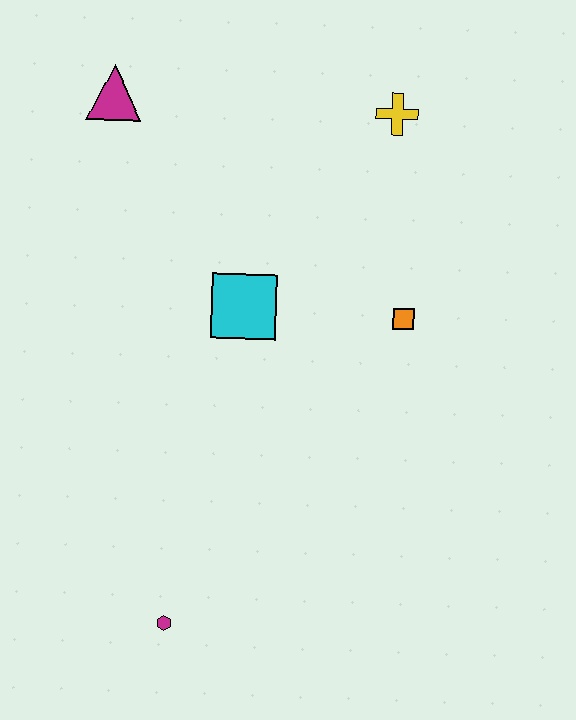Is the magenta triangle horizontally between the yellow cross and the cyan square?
No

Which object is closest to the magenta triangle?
The cyan square is closest to the magenta triangle.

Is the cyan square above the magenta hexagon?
Yes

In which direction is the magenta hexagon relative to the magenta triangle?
The magenta hexagon is below the magenta triangle.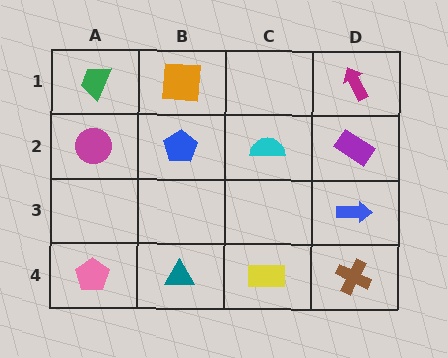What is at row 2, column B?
A blue pentagon.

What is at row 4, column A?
A pink pentagon.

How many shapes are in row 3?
1 shape.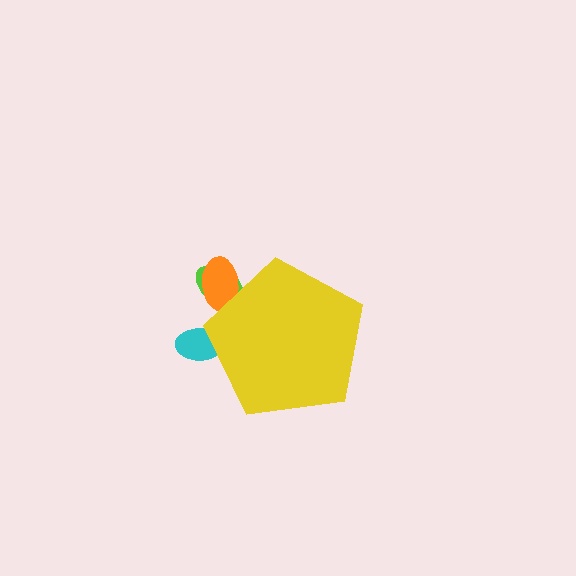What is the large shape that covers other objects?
A yellow pentagon.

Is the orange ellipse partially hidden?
Yes, the orange ellipse is partially hidden behind the yellow pentagon.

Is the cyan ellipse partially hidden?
Yes, the cyan ellipse is partially hidden behind the yellow pentagon.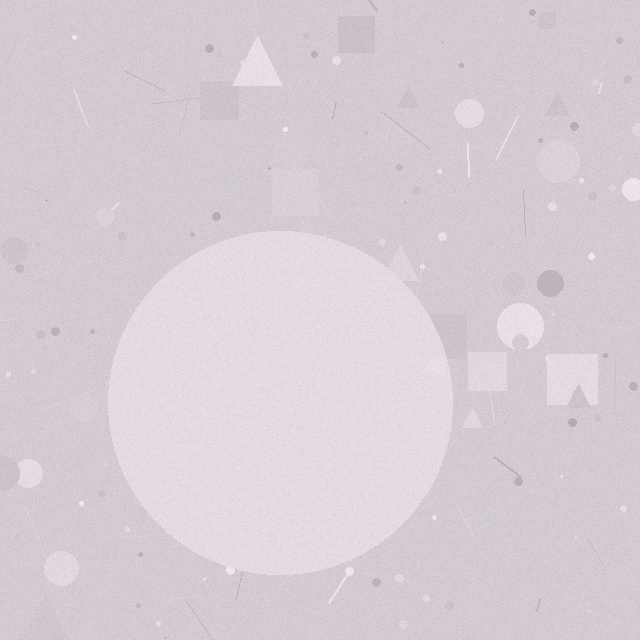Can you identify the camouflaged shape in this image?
The camouflaged shape is a circle.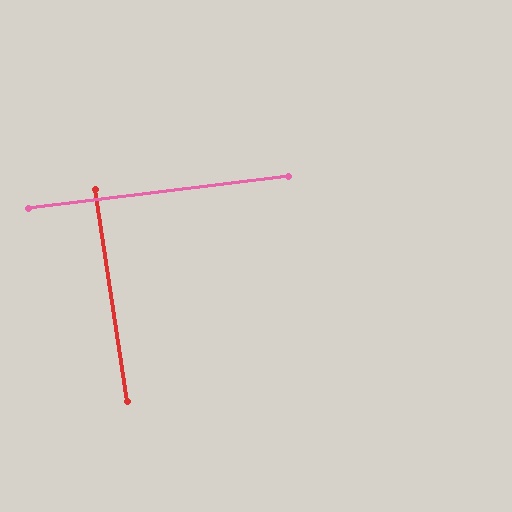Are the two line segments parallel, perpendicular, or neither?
Perpendicular — they meet at approximately 89°.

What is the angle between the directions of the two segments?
Approximately 89 degrees.